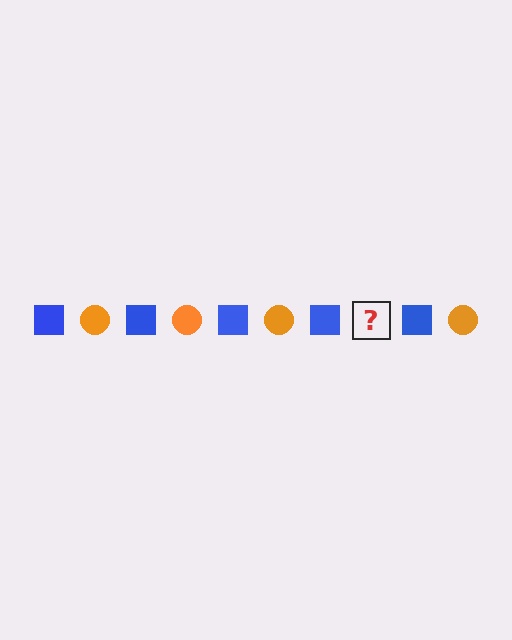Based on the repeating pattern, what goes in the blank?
The blank should be an orange circle.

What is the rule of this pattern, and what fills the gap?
The rule is that the pattern alternates between blue square and orange circle. The gap should be filled with an orange circle.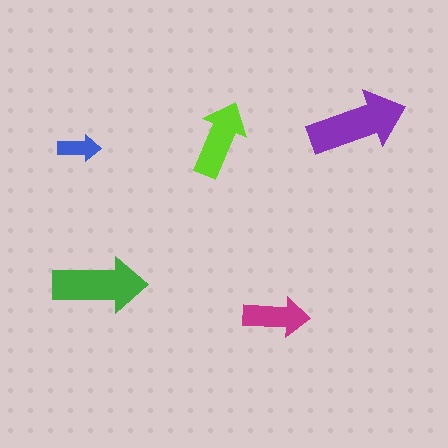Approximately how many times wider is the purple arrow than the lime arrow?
About 1.5 times wider.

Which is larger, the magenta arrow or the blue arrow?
The magenta one.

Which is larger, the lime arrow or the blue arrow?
The lime one.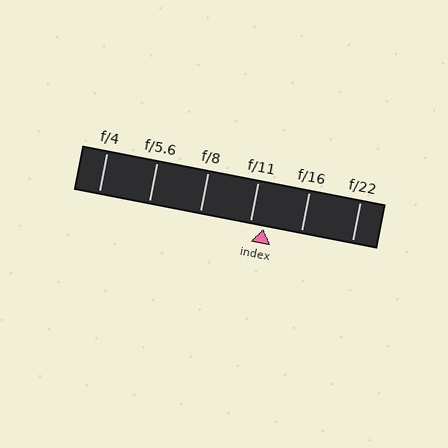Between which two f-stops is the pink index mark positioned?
The index mark is between f/11 and f/16.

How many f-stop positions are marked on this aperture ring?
There are 6 f-stop positions marked.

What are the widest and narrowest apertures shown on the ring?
The widest aperture shown is f/4 and the narrowest is f/22.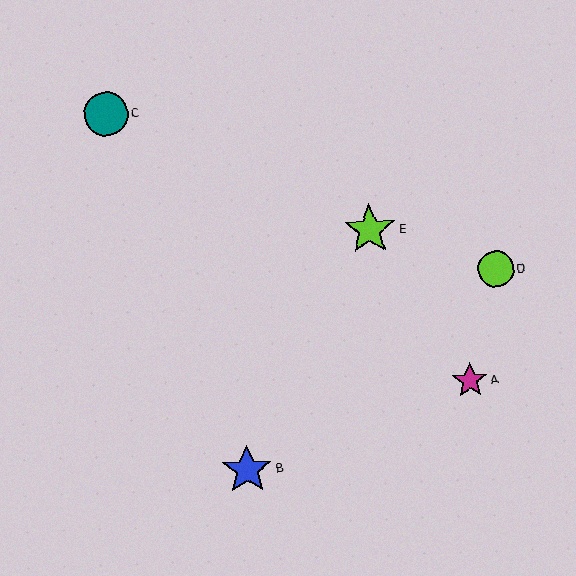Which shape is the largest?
The lime star (labeled E) is the largest.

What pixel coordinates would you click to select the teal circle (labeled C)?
Click at (106, 114) to select the teal circle C.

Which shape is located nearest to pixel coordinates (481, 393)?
The magenta star (labeled A) at (470, 381) is nearest to that location.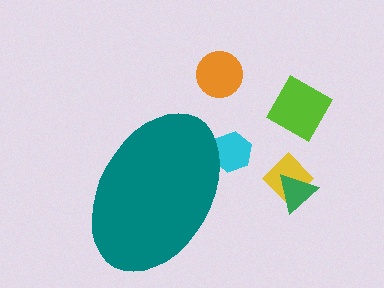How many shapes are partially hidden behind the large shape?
1 shape is partially hidden.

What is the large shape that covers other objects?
A teal ellipse.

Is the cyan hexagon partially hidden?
Yes, the cyan hexagon is partially hidden behind the teal ellipse.